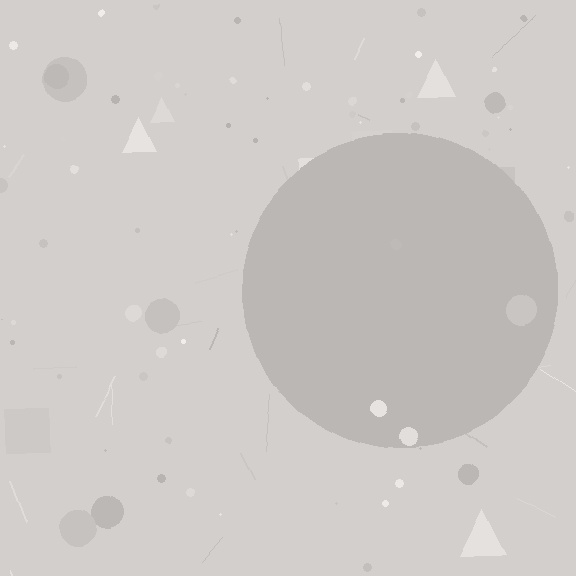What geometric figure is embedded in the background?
A circle is embedded in the background.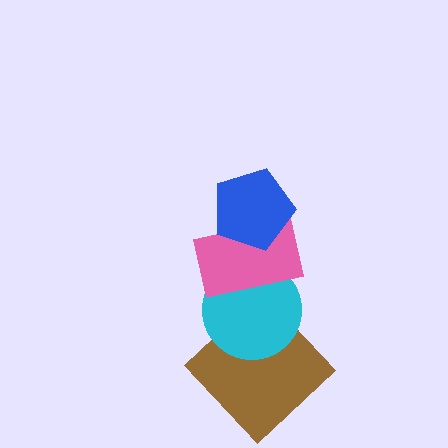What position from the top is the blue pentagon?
The blue pentagon is 1st from the top.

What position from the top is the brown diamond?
The brown diamond is 4th from the top.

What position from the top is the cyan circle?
The cyan circle is 3rd from the top.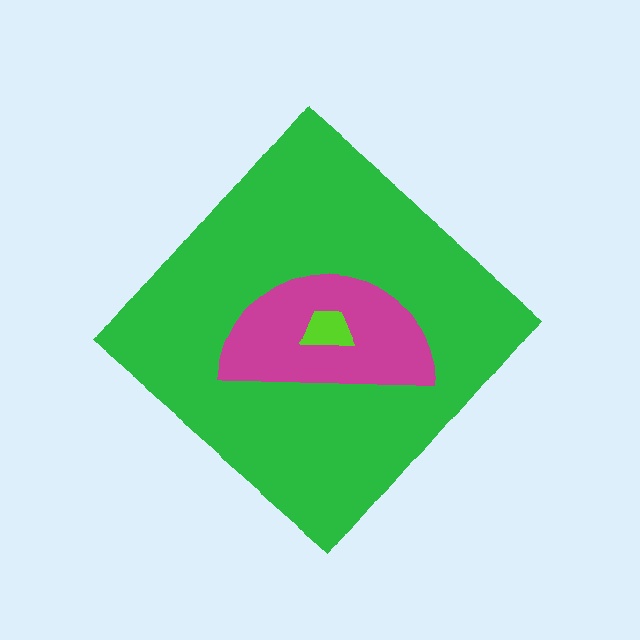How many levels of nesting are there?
3.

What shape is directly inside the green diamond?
The magenta semicircle.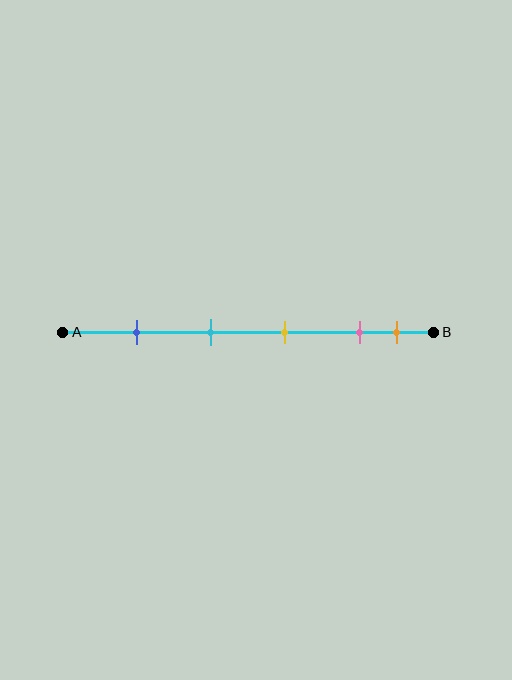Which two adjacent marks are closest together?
The pink and orange marks are the closest adjacent pair.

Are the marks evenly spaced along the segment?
No, the marks are not evenly spaced.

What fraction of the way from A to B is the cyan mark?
The cyan mark is approximately 40% (0.4) of the way from A to B.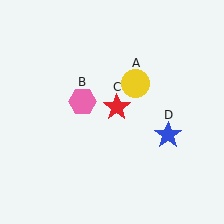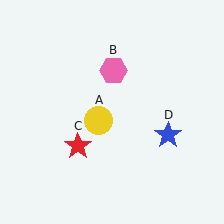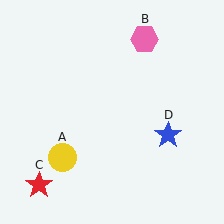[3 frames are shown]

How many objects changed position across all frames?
3 objects changed position: yellow circle (object A), pink hexagon (object B), red star (object C).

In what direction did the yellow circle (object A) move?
The yellow circle (object A) moved down and to the left.